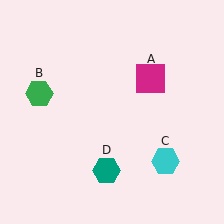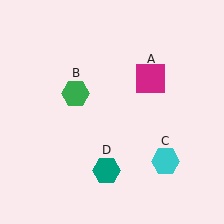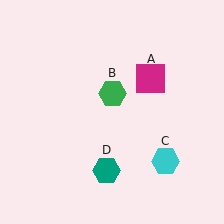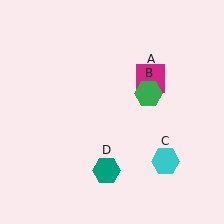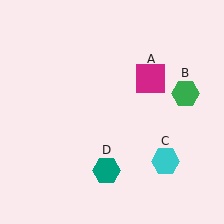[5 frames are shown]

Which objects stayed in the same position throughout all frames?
Magenta square (object A) and cyan hexagon (object C) and teal hexagon (object D) remained stationary.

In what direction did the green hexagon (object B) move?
The green hexagon (object B) moved right.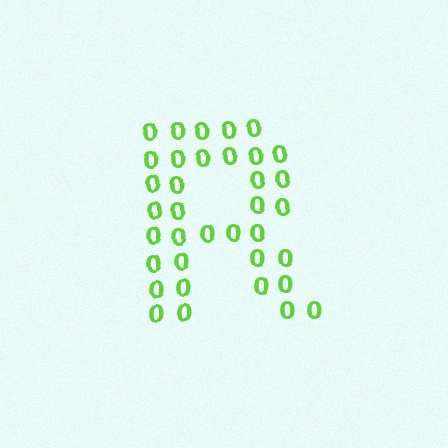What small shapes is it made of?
It is made of small digit 0's.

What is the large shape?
The large shape is the letter R.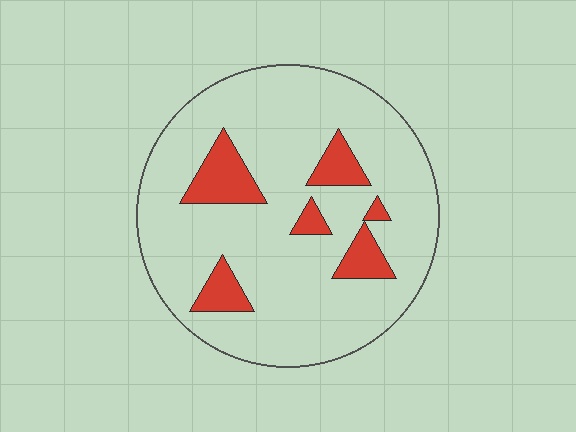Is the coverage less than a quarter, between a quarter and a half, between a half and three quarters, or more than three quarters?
Less than a quarter.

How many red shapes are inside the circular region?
6.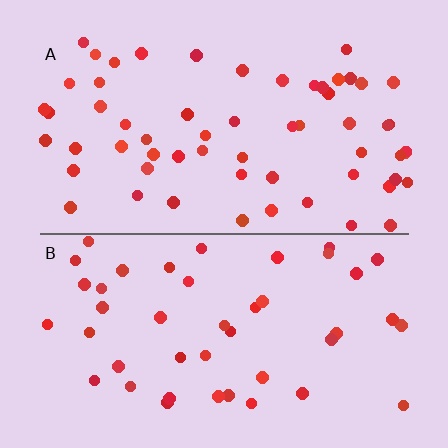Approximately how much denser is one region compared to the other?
Approximately 1.3× — region A over region B.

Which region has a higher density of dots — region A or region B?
A (the top).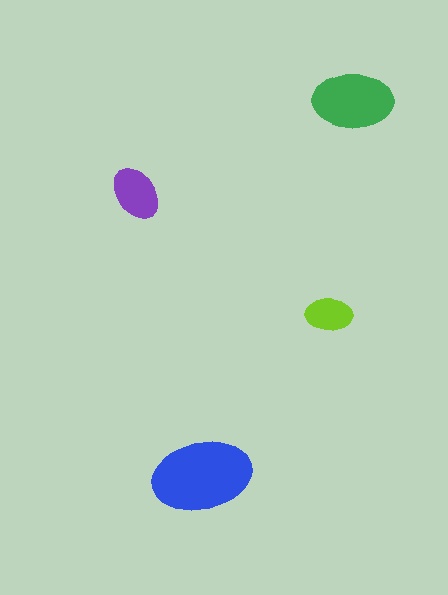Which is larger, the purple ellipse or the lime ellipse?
The purple one.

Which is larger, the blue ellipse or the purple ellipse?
The blue one.